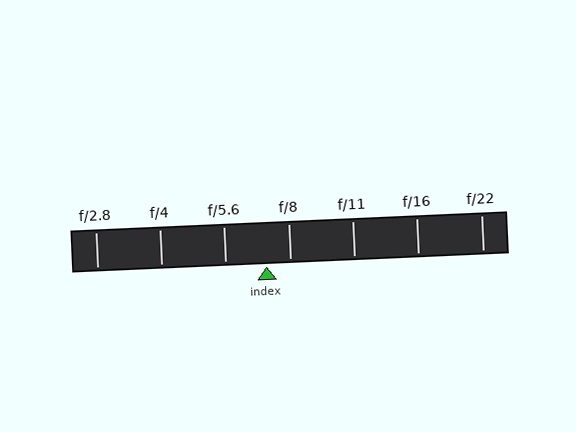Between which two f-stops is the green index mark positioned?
The index mark is between f/5.6 and f/8.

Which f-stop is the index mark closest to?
The index mark is closest to f/8.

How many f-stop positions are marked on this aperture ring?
There are 7 f-stop positions marked.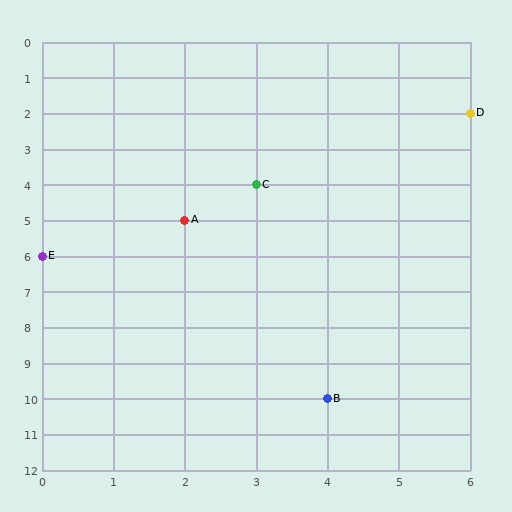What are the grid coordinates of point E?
Point E is at grid coordinates (0, 6).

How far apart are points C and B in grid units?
Points C and B are 1 column and 6 rows apart (about 6.1 grid units diagonally).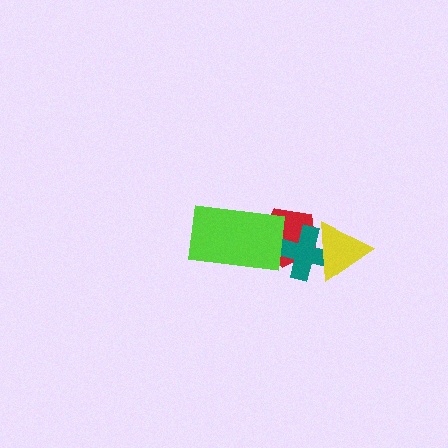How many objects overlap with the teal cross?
2 objects overlap with the teal cross.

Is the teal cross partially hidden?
Yes, it is partially covered by another shape.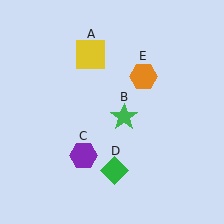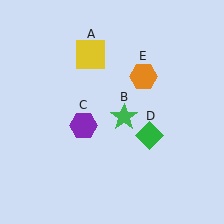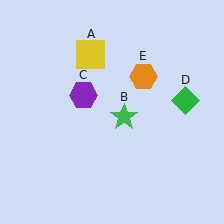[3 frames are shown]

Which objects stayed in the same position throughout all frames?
Yellow square (object A) and green star (object B) and orange hexagon (object E) remained stationary.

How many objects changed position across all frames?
2 objects changed position: purple hexagon (object C), green diamond (object D).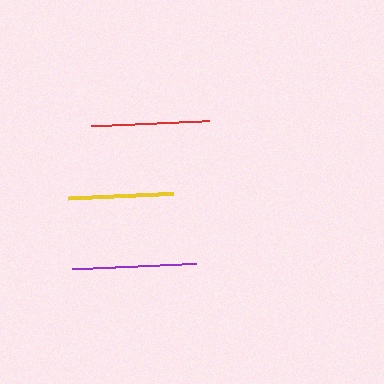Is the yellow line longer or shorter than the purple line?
The purple line is longer than the yellow line.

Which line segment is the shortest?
The yellow line is the shortest at approximately 105 pixels.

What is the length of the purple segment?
The purple segment is approximately 124 pixels long.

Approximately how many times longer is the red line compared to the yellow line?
The red line is approximately 1.1 times the length of the yellow line.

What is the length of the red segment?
The red segment is approximately 118 pixels long.